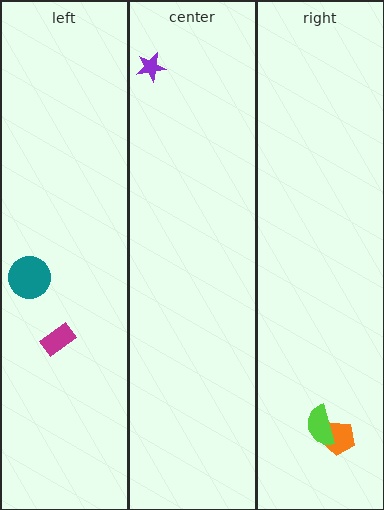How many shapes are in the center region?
1.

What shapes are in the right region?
The orange pentagon, the lime semicircle.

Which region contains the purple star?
The center region.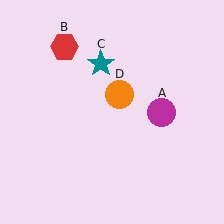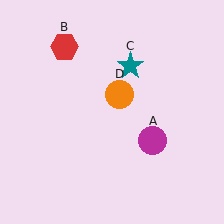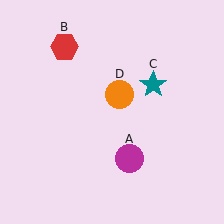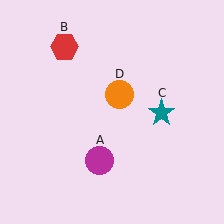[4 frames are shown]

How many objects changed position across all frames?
2 objects changed position: magenta circle (object A), teal star (object C).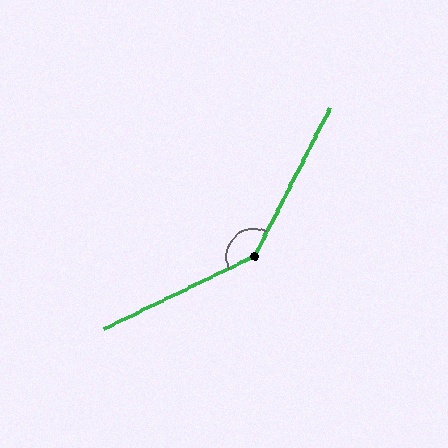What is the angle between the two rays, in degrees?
Approximately 143 degrees.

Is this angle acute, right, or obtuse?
It is obtuse.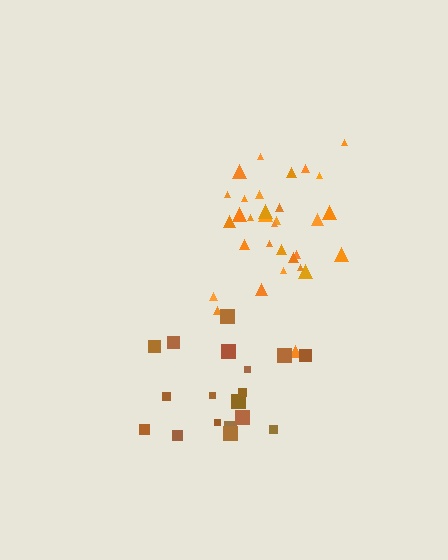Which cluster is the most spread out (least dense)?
Brown.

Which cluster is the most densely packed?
Orange.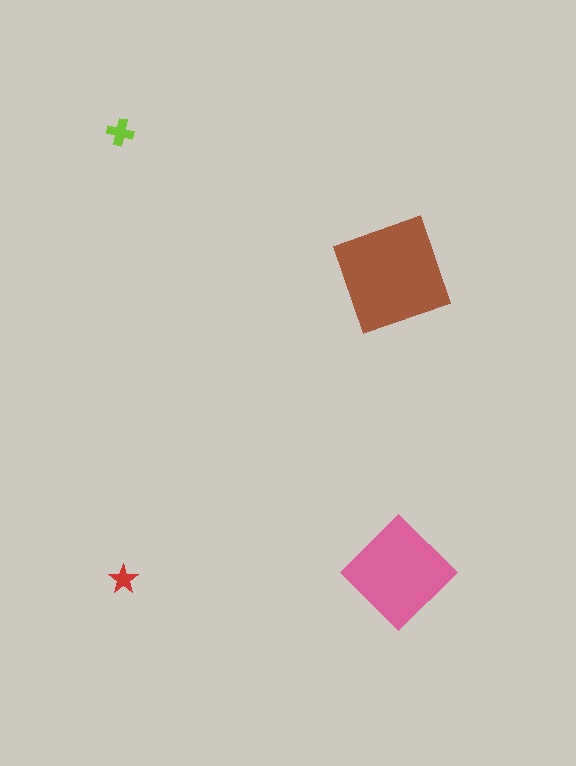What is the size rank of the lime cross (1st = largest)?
3rd.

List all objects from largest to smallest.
The brown square, the pink diamond, the lime cross, the red star.